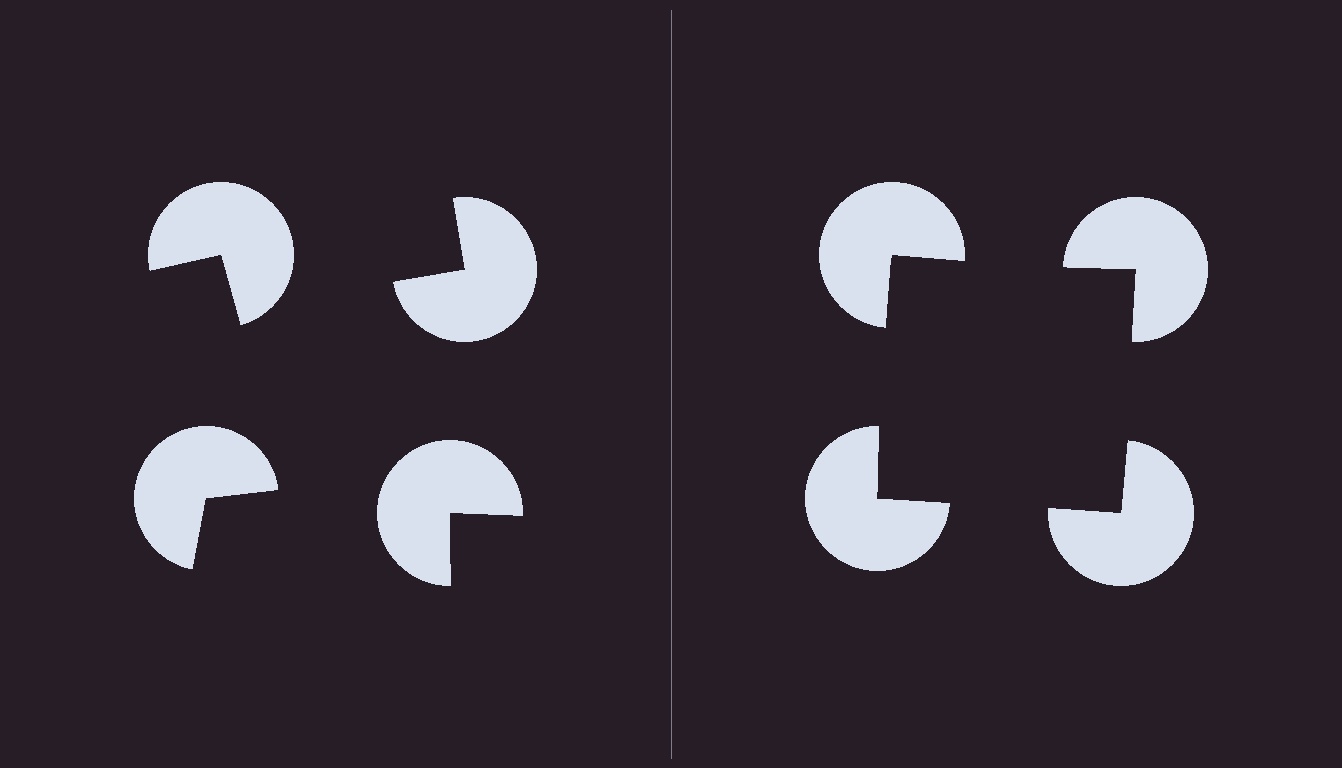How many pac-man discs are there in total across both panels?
8 — 4 on each side.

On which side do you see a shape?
An illusory square appears on the right side. On the left side the wedge cuts are rotated, so no coherent shape forms.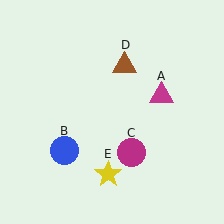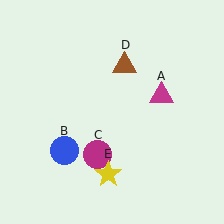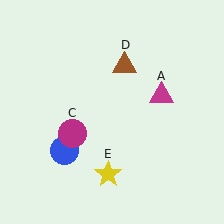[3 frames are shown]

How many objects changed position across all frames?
1 object changed position: magenta circle (object C).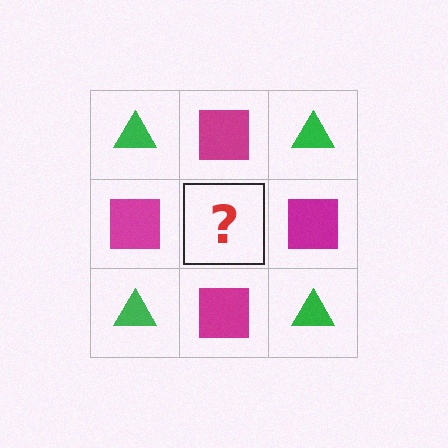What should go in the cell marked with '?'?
The missing cell should contain a green triangle.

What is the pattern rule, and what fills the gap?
The rule is that it alternates green triangle and magenta square in a checkerboard pattern. The gap should be filled with a green triangle.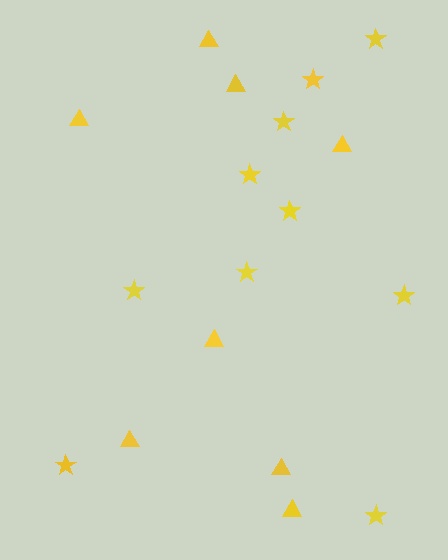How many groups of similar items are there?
There are 2 groups: one group of stars (10) and one group of triangles (8).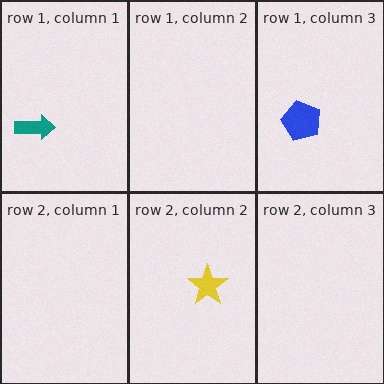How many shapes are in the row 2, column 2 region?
1.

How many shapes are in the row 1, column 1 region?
1.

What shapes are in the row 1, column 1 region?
The teal arrow.